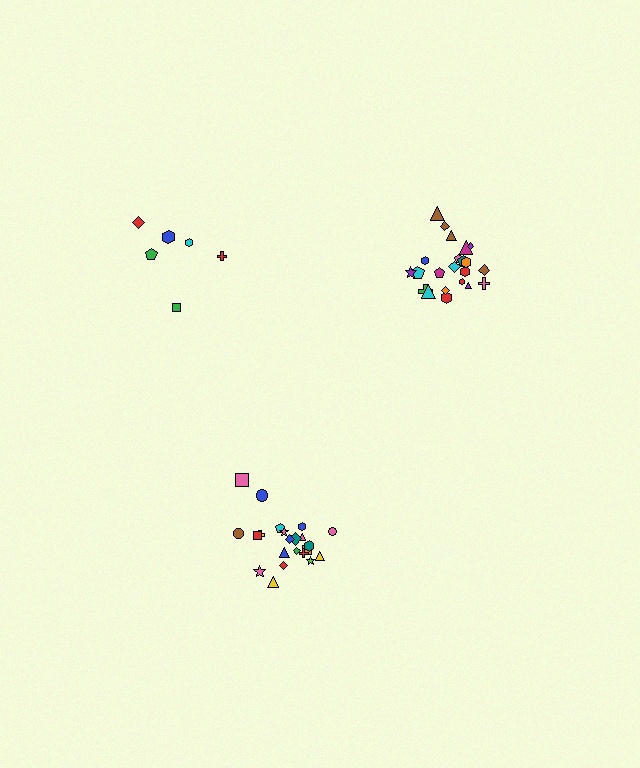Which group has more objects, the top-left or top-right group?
The top-right group.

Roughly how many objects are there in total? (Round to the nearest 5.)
Roughly 50 objects in total.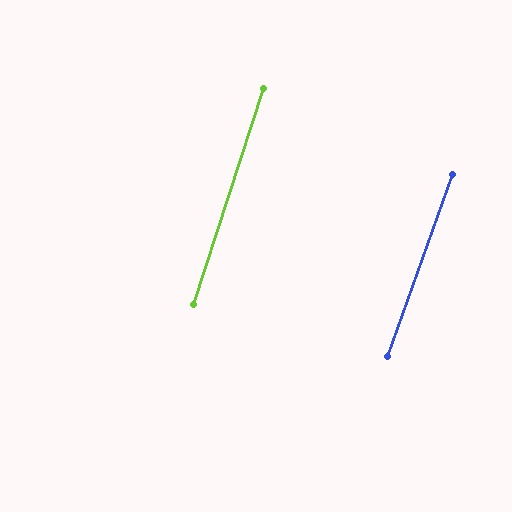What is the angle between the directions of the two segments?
Approximately 2 degrees.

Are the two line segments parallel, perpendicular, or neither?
Parallel — their directions differ by only 1.9°.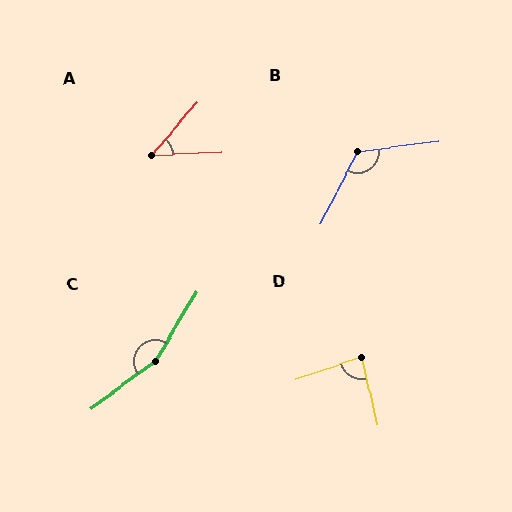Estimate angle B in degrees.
Approximately 124 degrees.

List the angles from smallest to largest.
A (46°), D (84°), B (124°), C (157°).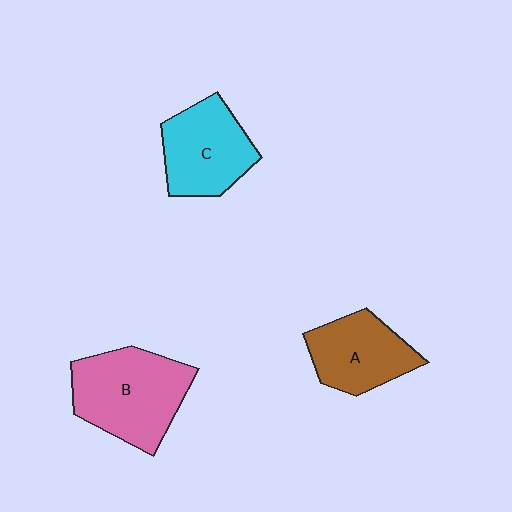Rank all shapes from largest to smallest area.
From largest to smallest: B (pink), C (cyan), A (brown).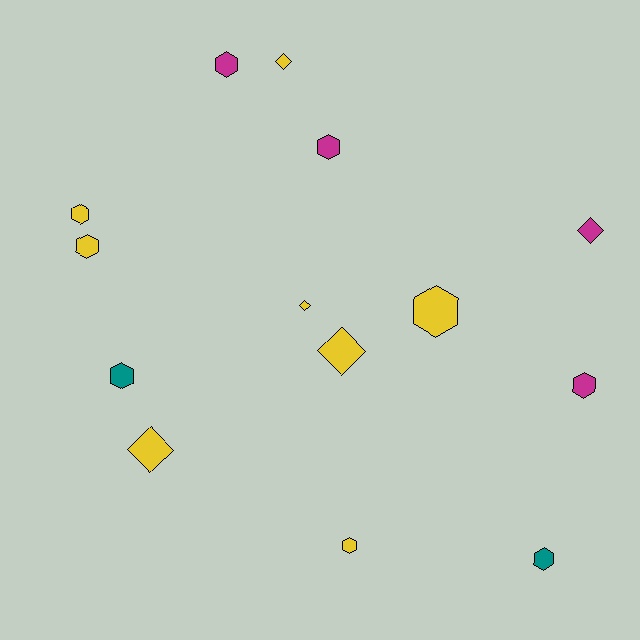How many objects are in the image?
There are 14 objects.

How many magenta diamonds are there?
There is 1 magenta diamond.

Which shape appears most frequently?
Hexagon, with 9 objects.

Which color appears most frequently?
Yellow, with 8 objects.